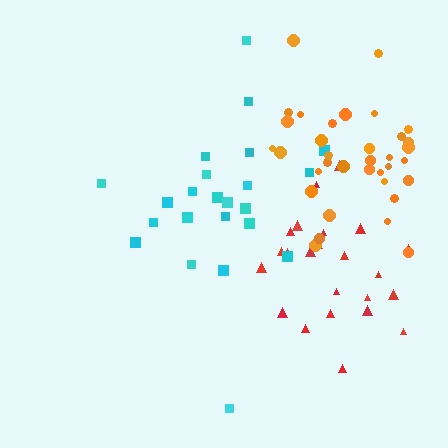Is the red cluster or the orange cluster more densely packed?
Orange.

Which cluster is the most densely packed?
Orange.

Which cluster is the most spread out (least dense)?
Cyan.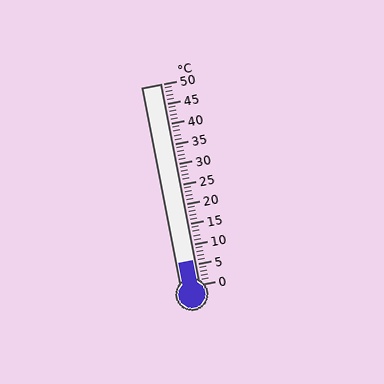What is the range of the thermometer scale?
The thermometer scale ranges from 0°C to 50°C.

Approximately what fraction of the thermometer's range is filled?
The thermometer is filled to approximately 10% of its range.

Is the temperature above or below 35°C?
The temperature is below 35°C.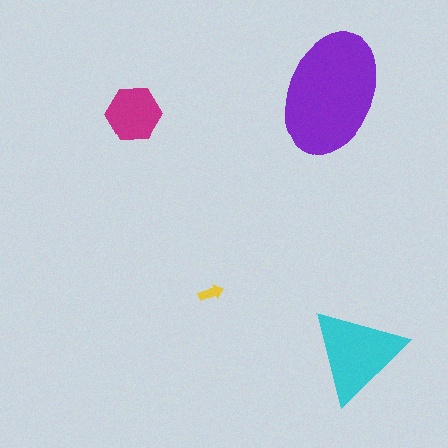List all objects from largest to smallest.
The purple ellipse, the cyan triangle, the magenta hexagon, the yellow arrow.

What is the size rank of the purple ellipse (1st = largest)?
1st.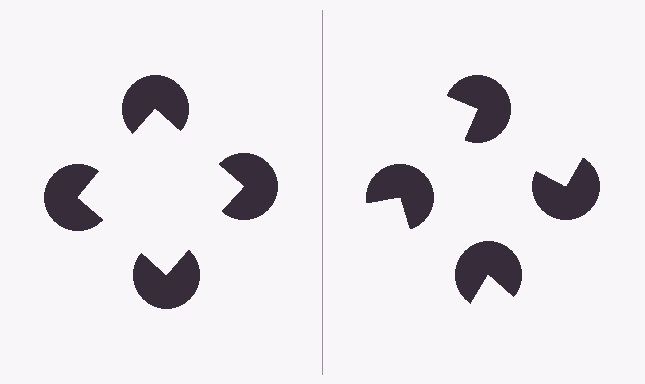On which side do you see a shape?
An illusory square appears on the left side. On the right side the wedge cuts are rotated, so no coherent shape forms.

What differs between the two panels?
The pac-man discs are positioned identically on both sides; only the wedge orientations differ. On the left they align to a square; on the right they are misaligned.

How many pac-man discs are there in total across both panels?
8 — 4 on each side.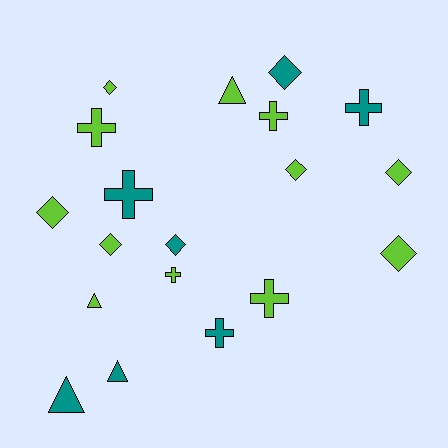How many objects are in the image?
There are 19 objects.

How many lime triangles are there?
There are 2 lime triangles.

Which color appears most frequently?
Lime, with 12 objects.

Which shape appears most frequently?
Diamond, with 8 objects.